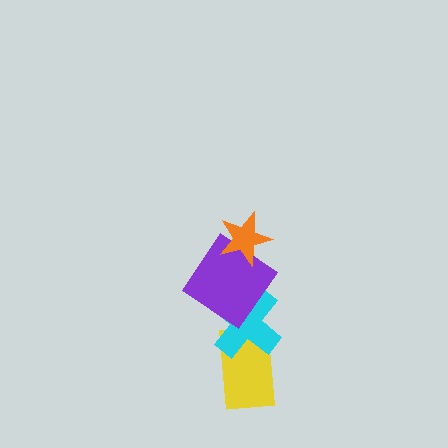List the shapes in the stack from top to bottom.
From top to bottom: the orange star, the purple diamond, the cyan cross, the yellow rectangle.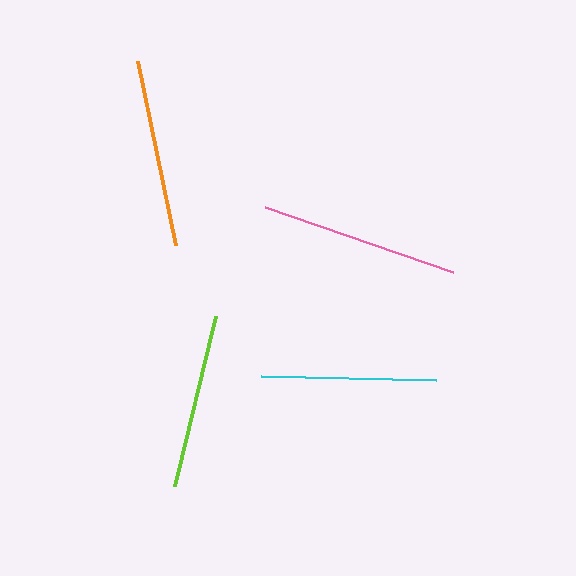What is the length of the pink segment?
The pink segment is approximately 199 pixels long.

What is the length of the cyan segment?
The cyan segment is approximately 176 pixels long.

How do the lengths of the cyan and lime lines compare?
The cyan and lime lines are approximately the same length.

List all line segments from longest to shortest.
From longest to shortest: pink, orange, cyan, lime.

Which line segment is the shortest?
The lime line is the shortest at approximately 175 pixels.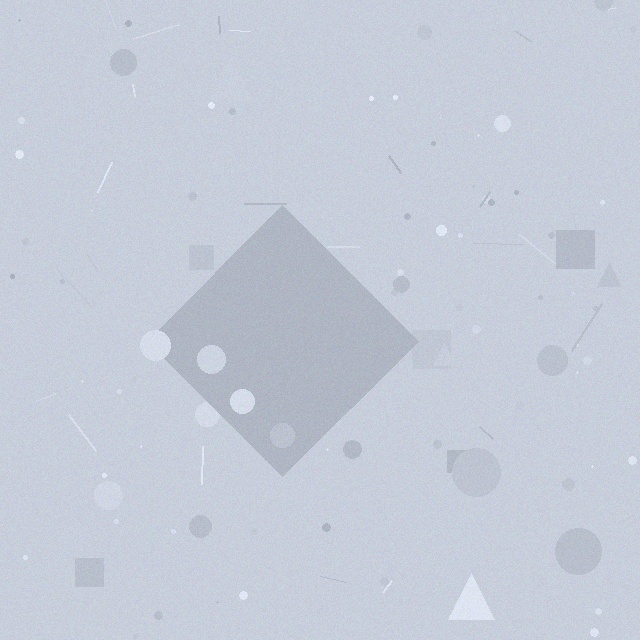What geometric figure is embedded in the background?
A diamond is embedded in the background.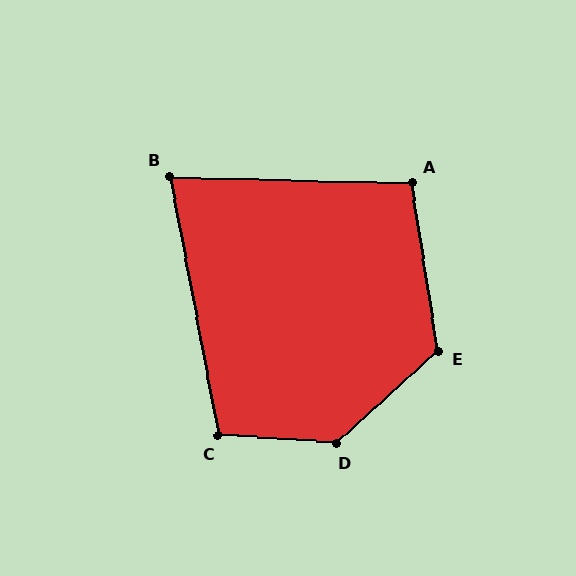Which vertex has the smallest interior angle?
B, at approximately 78 degrees.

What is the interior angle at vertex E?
Approximately 124 degrees (obtuse).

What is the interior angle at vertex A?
Approximately 100 degrees (obtuse).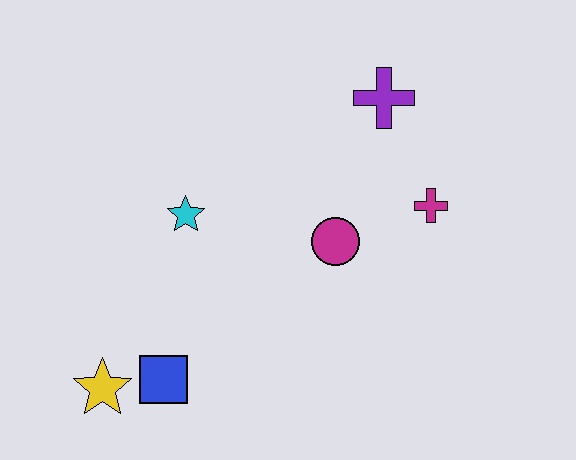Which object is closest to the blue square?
The yellow star is closest to the blue square.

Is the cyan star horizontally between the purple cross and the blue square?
Yes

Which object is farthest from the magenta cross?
The yellow star is farthest from the magenta cross.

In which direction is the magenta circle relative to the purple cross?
The magenta circle is below the purple cross.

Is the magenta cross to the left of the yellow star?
No